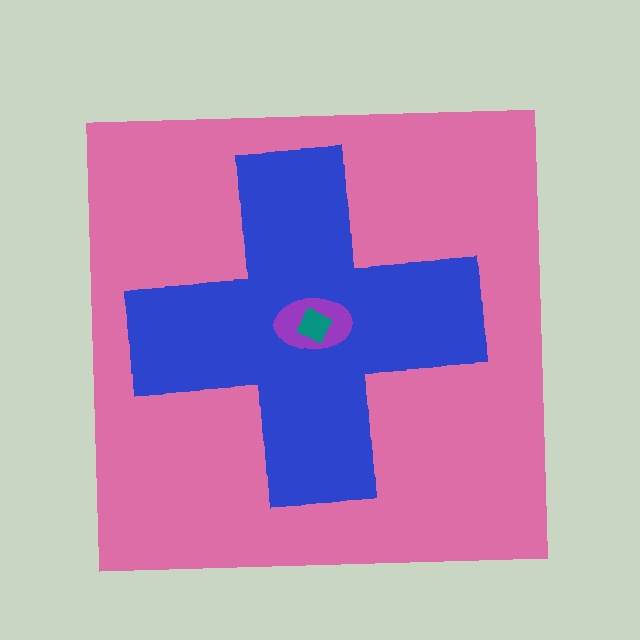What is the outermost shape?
The pink square.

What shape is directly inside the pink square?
The blue cross.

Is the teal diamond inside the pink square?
Yes.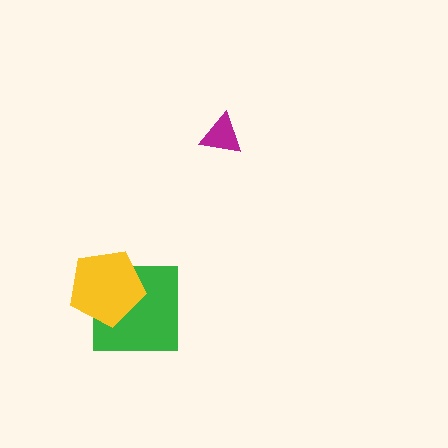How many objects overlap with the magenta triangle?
0 objects overlap with the magenta triangle.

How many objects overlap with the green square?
1 object overlaps with the green square.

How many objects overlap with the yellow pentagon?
1 object overlaps with the yellow pentagon.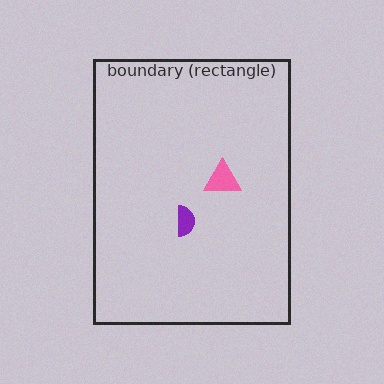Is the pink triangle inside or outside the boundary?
Inside.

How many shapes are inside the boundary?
2 inside, 0 outside.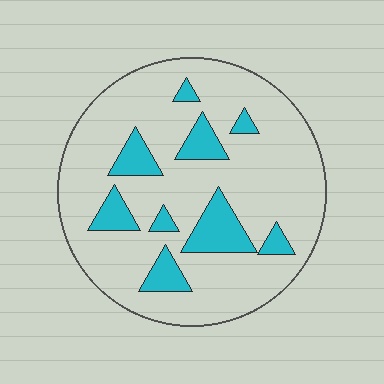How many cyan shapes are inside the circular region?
9.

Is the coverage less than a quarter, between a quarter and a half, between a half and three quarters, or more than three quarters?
Less than a quarter.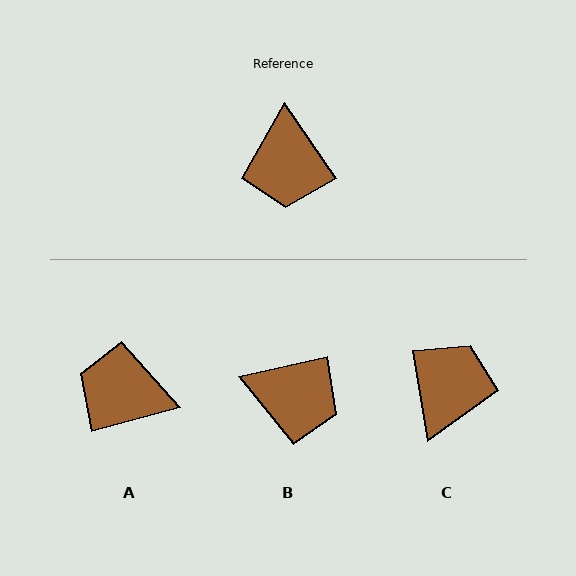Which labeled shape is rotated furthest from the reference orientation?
C, about 155 degrees away.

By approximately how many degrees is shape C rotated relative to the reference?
Approximately 155 degrees counter-clockwise.